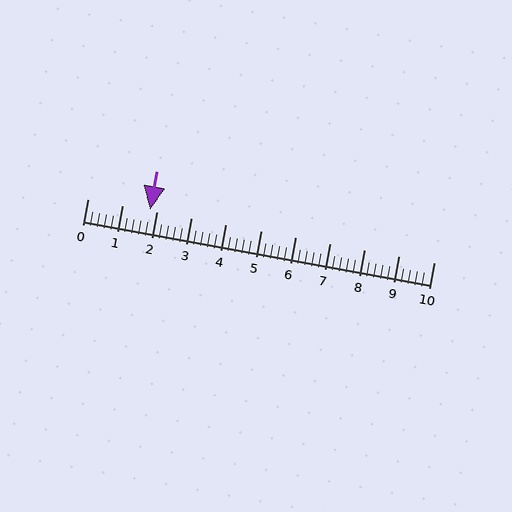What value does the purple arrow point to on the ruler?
The purple arrow points to approximately 1.8.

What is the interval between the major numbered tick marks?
The major tick marks are spaced 1 units apart.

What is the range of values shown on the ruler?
The ruler shows values from 0 to 10.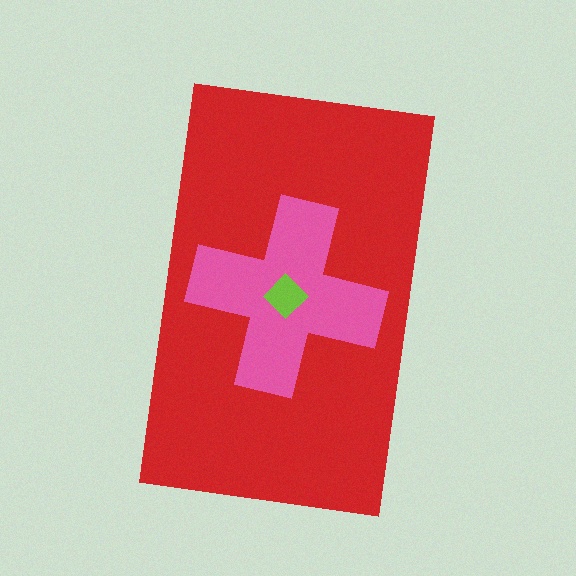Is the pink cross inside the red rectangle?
Yes.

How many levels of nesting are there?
3.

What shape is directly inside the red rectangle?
The pink cross.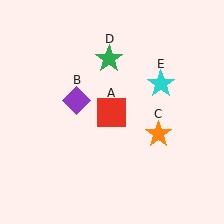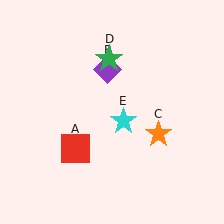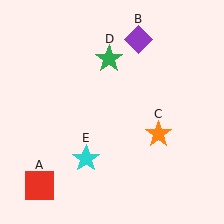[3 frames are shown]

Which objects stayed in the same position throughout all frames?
Orange star (object C) and green star (object D) remained stationary.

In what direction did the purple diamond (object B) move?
The purple diamond (object B) moved up and to the right.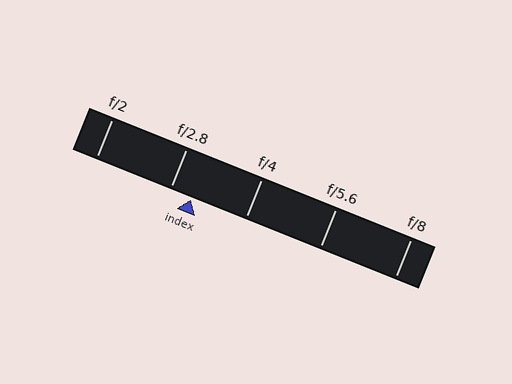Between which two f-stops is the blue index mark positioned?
The index mark is between f/2.8 and f/4.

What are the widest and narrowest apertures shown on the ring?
The widest aperture shown is f/2 and the narrowest is f/8.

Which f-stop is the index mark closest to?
The index mark is closest to f/2.8.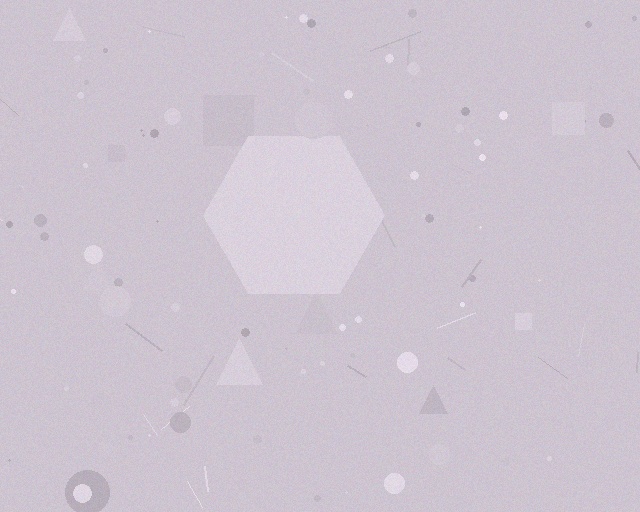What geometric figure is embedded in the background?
A hexagon is embedded in the background.